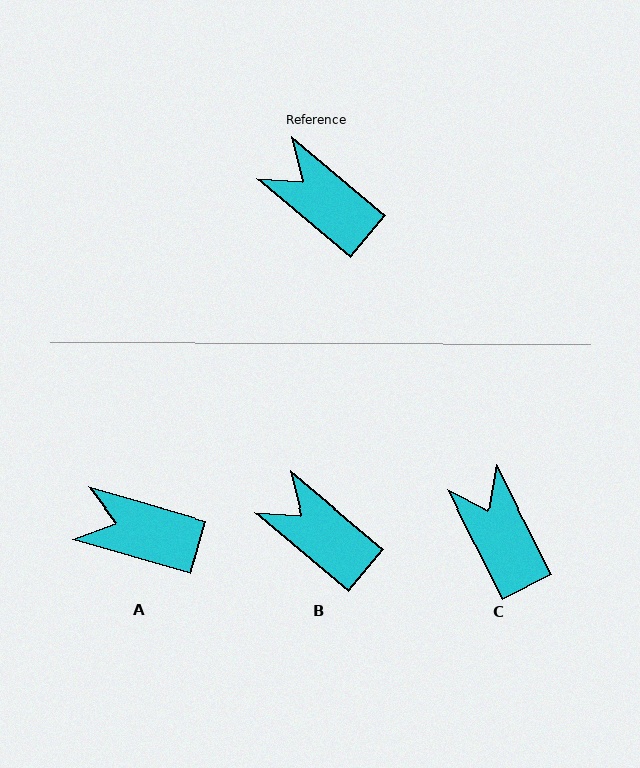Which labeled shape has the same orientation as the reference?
B.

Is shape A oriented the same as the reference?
No, it is off by about 24 degrees.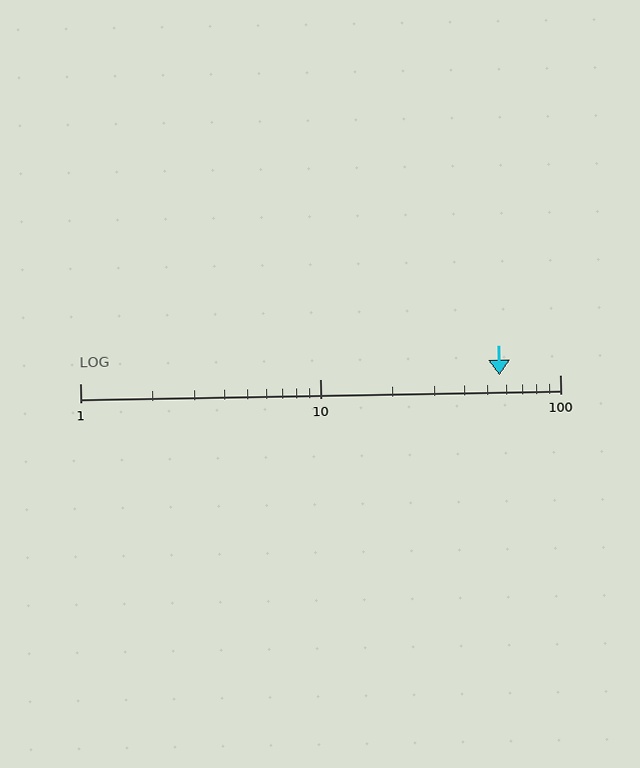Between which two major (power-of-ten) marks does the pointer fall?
The pointer is between 10 and 100.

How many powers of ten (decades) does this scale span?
The scale spans 2 decades, from 1 to 100.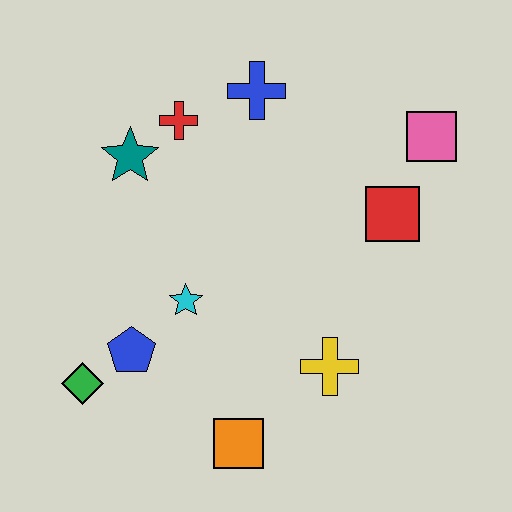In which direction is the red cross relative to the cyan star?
The red cross is above the cyan star.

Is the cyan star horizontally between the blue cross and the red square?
No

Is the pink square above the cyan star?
Yes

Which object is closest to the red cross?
The teal star is closest to the red cross.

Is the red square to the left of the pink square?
Yes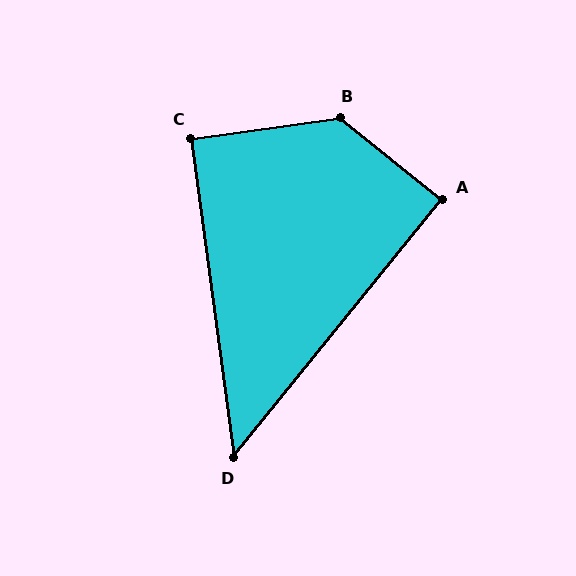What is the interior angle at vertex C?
Approximately 90 degrees (approximately right).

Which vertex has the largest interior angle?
B, at approximately 133 degrees.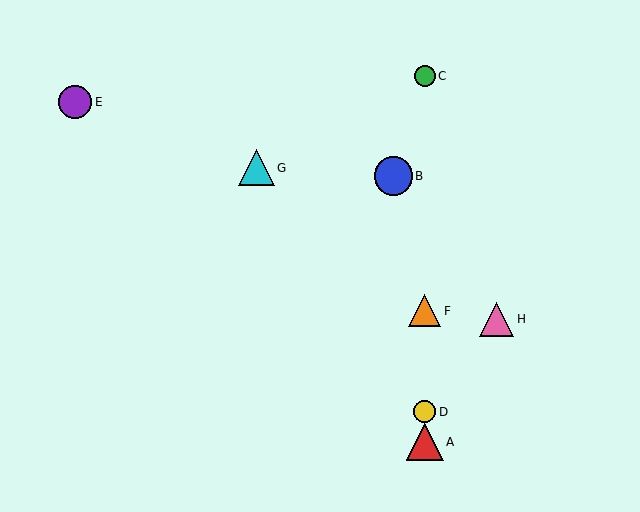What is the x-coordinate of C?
Object C is at x≈425.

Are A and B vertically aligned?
No, A is at x≈425 and B is at x≈393.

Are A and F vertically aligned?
Yes, both are at x≈425.